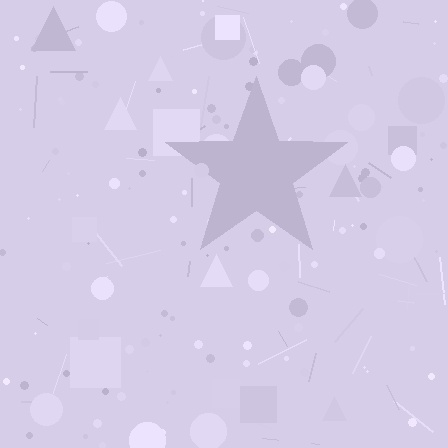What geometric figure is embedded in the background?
A star is embedded in the background.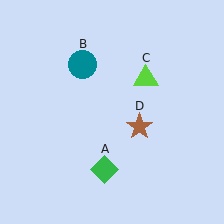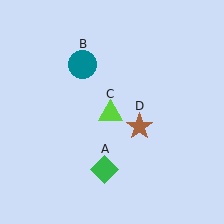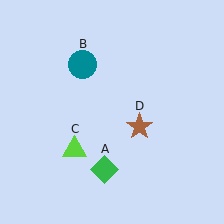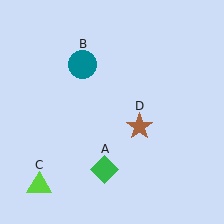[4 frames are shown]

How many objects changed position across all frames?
1 object changed position: lime triangle (object C).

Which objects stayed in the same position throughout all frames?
Green diamond (object A) and teal circle (object B) and brown star (object D) remained stationary.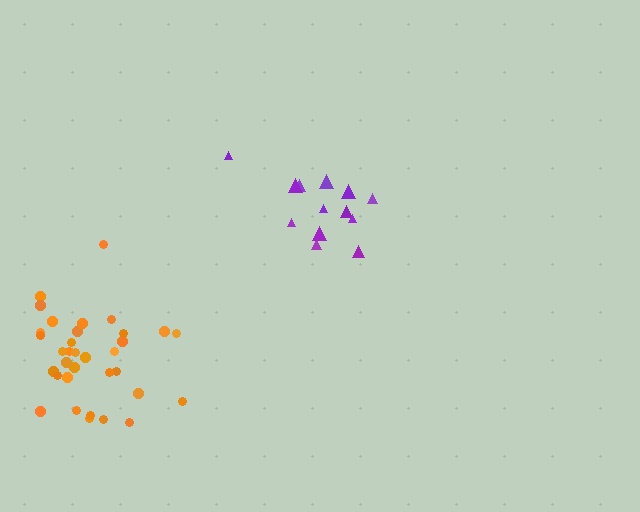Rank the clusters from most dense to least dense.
orange, purple.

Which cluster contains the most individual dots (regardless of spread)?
Orange (34).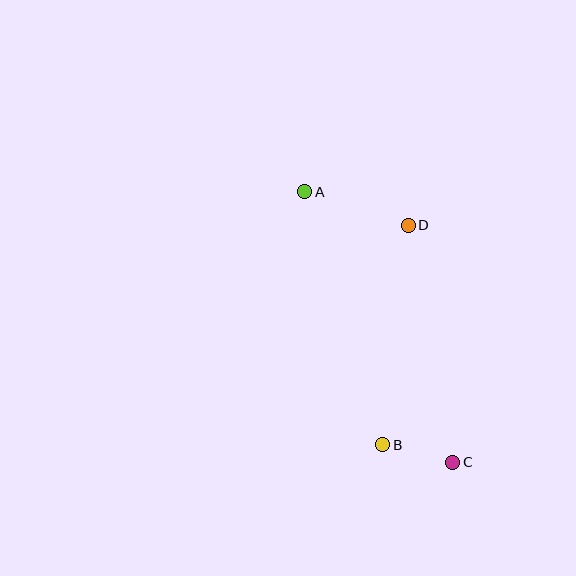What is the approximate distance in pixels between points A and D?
The distance between A and D is approximately 109 pixels.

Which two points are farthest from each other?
Points A and C are farthest from each other.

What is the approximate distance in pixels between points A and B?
The distance between A and B is approximately 265 pixels.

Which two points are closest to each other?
Points B and C are closest to each other.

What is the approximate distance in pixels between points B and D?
The distance between B and D is approximately 221 pixels.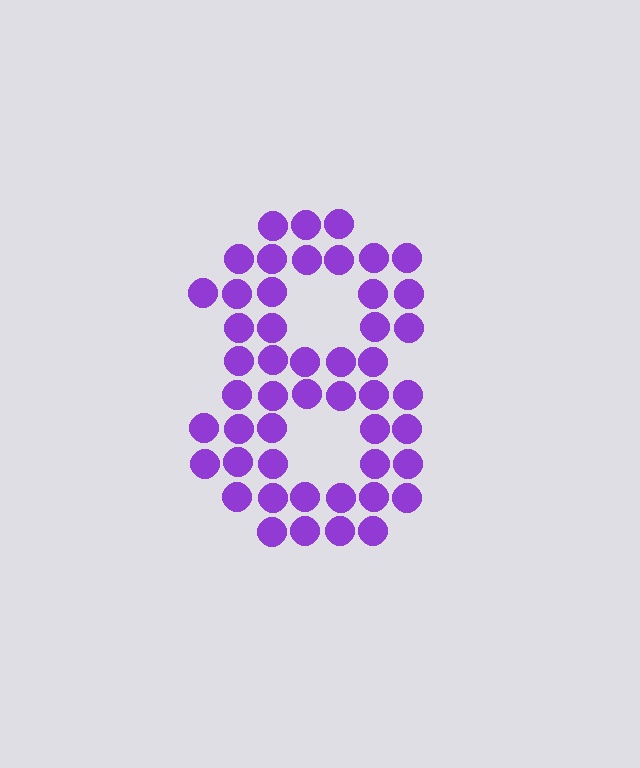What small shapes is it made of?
It is made of small circles.